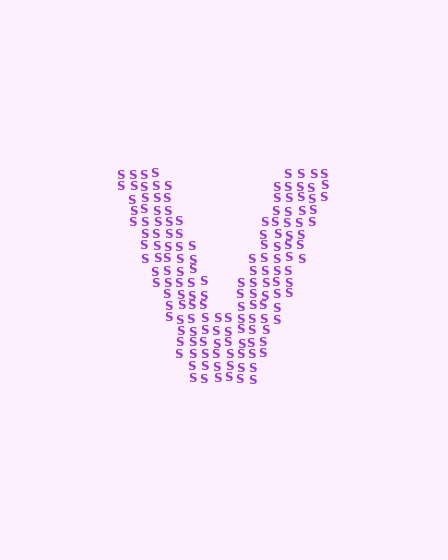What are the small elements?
The small elements are letter S's.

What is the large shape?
The large shape is the letter V.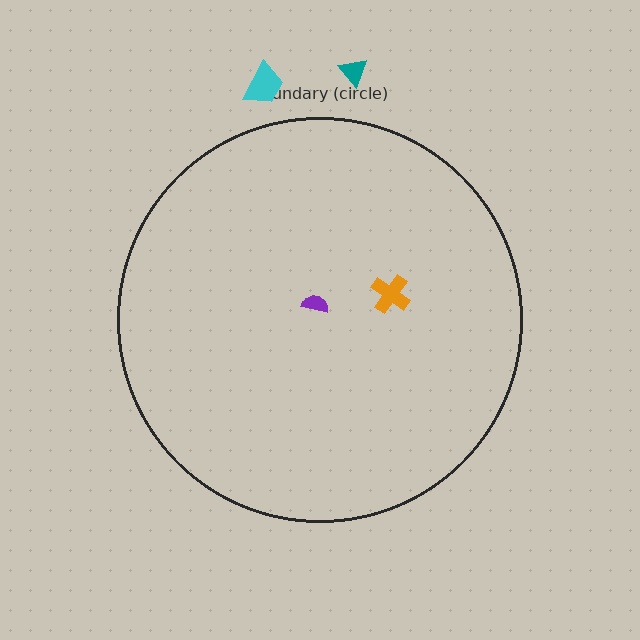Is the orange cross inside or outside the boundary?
Inside.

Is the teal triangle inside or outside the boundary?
Outside.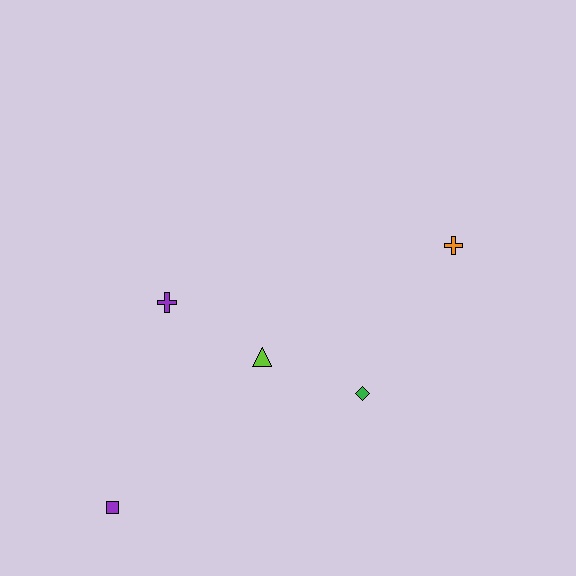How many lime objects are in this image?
There is 1 lime object.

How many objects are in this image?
There are 5 objects.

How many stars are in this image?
There are no stars.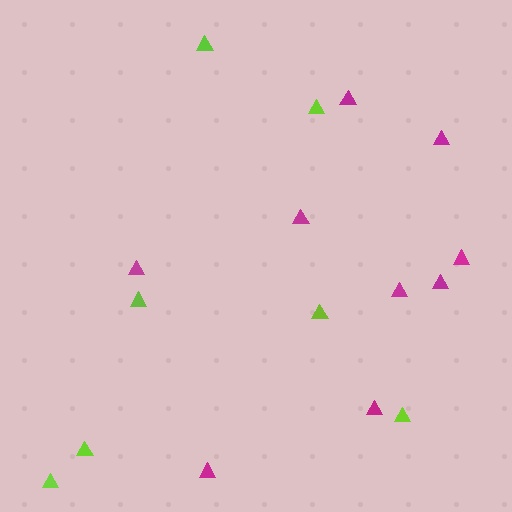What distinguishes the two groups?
There are 2 groups: one group of lime triangles (7) and one group of magenta triangles (9).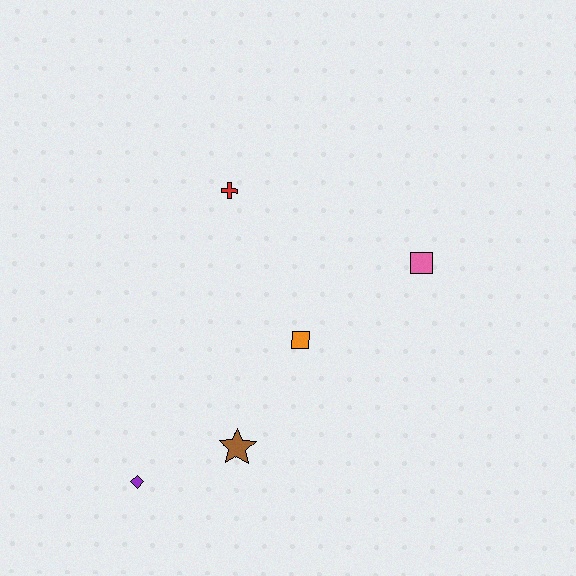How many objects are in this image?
There are 5 objects.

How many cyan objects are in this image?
There are no cyan objects.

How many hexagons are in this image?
There are no hexagons.